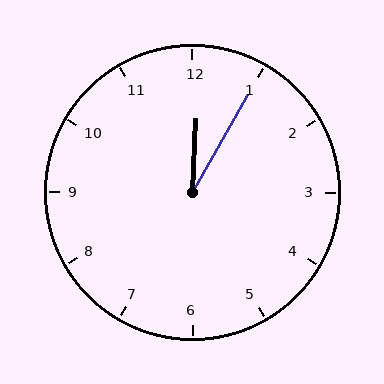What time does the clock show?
12:05.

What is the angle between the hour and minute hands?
Approximately 28 degrees.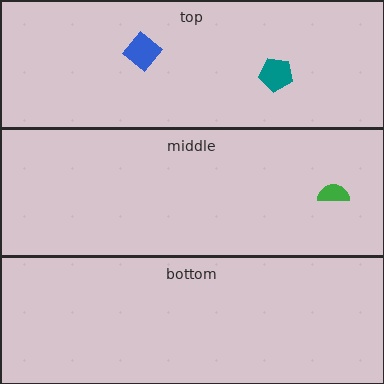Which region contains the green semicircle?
The middle region.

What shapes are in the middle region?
The green semicircle.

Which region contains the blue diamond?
The top region.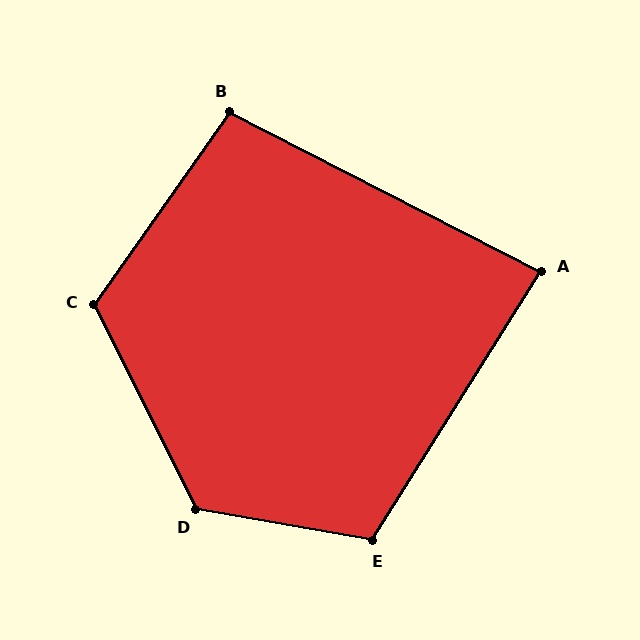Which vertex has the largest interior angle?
D, at approximately 126 degrees.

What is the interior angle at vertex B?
Approximately 98 degrees (obtuse).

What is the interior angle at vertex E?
Approximately 112 degrees (obtuse).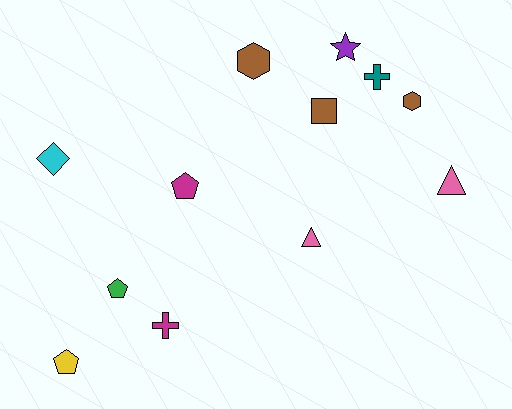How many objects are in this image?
There are 12 objects.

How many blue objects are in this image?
There are no blue objects.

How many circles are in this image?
There are no circles.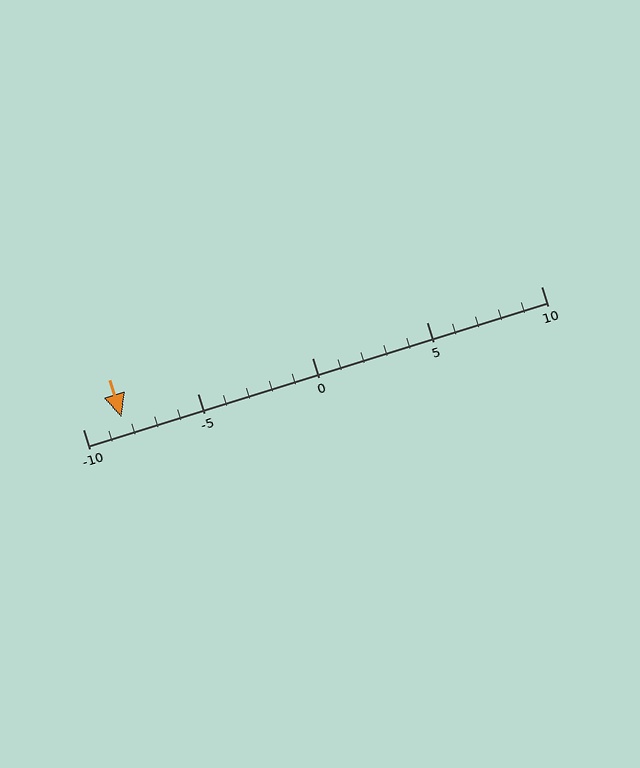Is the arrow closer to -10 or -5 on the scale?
The arrow is closer to -10.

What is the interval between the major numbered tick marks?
The major tick marks are spaced 5 units apart.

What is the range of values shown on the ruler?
The ruler shows values from -10 to 10.